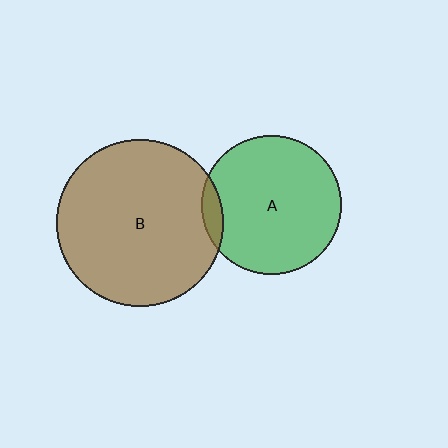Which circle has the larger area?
Circle B (brown).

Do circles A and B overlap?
Yes.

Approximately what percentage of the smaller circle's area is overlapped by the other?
Approximately 5%.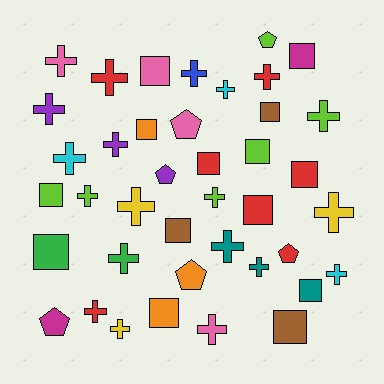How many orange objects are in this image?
There are 3 orange objects.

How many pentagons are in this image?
There are 6 pentagons.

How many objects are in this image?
There are 40 objects.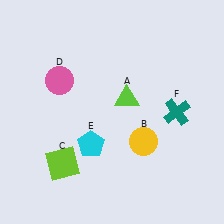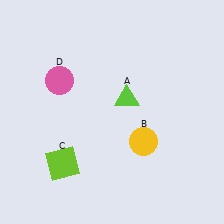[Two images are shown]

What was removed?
The teal cross (F), the cyan pentagon (E) were removed in Image 2.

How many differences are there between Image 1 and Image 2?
There are 2 differences between the two images.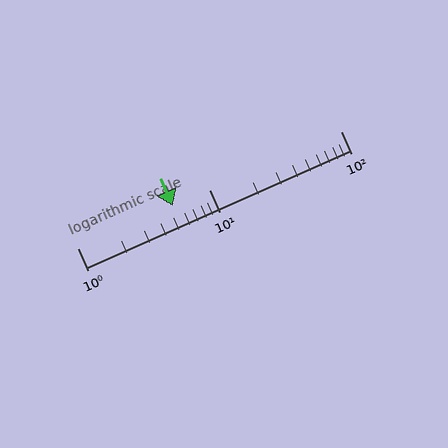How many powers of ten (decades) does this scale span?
The scale spans 2 decades, from 1 to 100.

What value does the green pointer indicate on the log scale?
The pointer indicates approximately 5.3.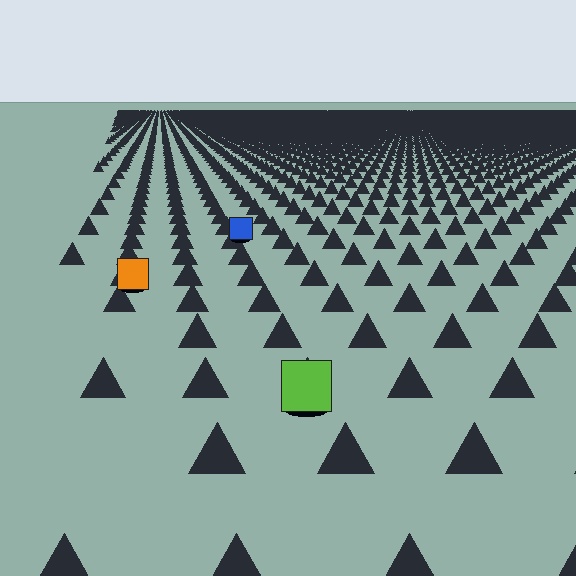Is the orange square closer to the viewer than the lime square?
No. The lime square is closer — you can tell from the texture gradient: the ground texture is coarser near it.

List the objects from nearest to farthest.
From nearest to farthest: the lime square, the orange square, the blue square.